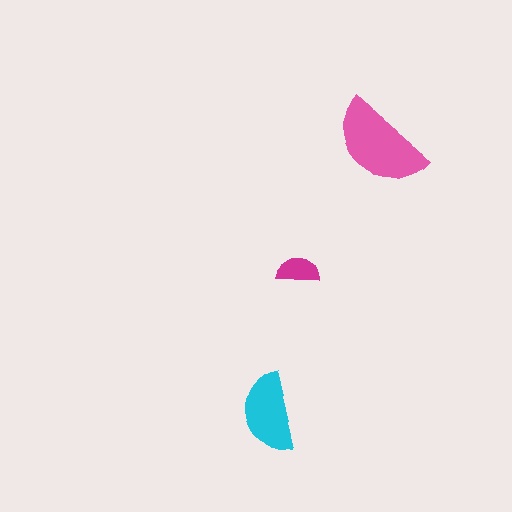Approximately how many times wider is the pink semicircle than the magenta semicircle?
About 2.5 times wider.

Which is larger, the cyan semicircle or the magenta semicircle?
The cyan one.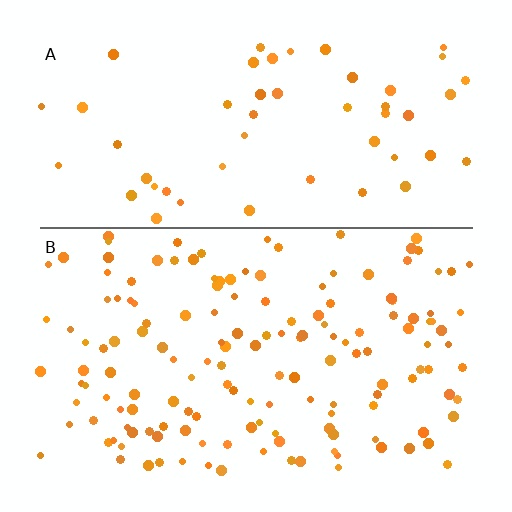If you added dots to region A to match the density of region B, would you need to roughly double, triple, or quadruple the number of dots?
Approximately triple.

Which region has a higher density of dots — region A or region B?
B (the bottom).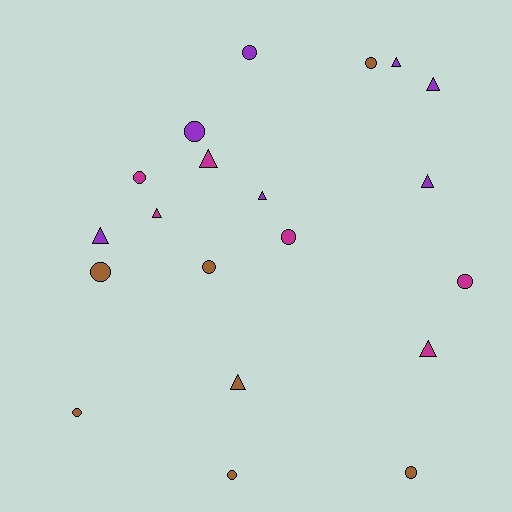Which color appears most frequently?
Brown, with 7 objects.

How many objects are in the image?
There are 20 objects.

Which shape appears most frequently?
Circle, with 11 objects.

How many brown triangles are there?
There is 1 brown triangle.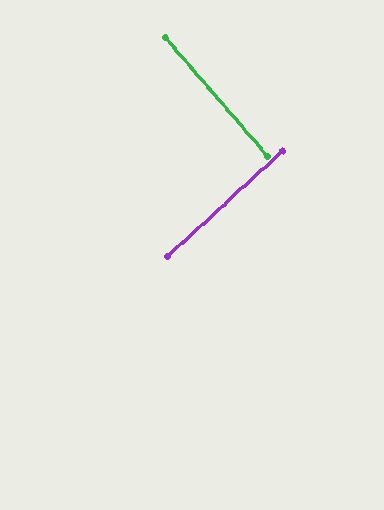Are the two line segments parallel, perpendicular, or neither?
Perpendicular — they meet at approximately 89°.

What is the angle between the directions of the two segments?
Approximately 89 degrees.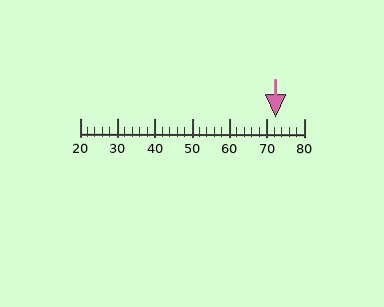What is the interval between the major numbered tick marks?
The major tick marks are spaced 10 units apart.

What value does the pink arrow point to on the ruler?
The pink arrow points to approximately 72.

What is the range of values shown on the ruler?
The ruler shows values from 20 to 80.